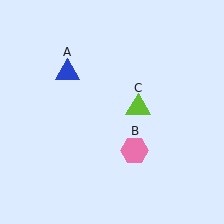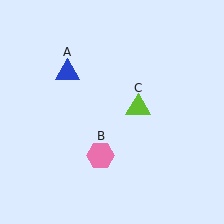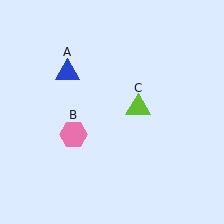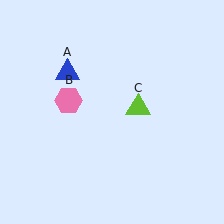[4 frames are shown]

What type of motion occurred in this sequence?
The pink hexagon (object B) rotated clockwise around the center of the scene.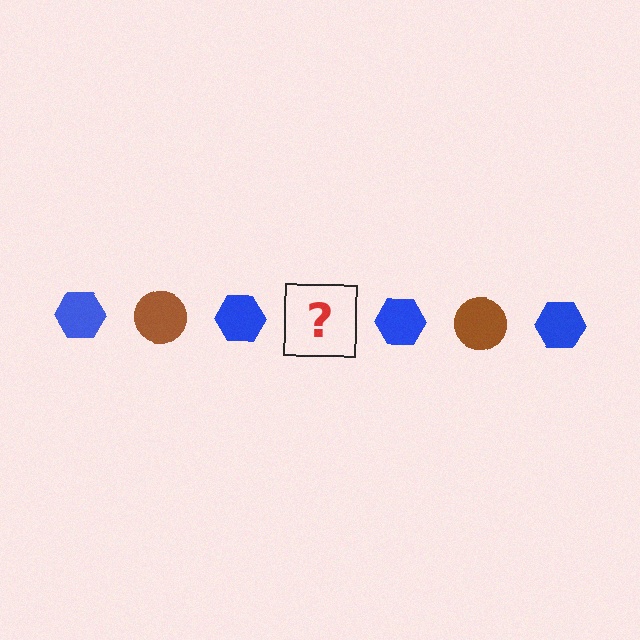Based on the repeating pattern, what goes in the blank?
The blank should be a brown circle.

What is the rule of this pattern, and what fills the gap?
The rule is that the pattern alternates between blue hexagon and brown circle. The gap should be filled with a brown circle.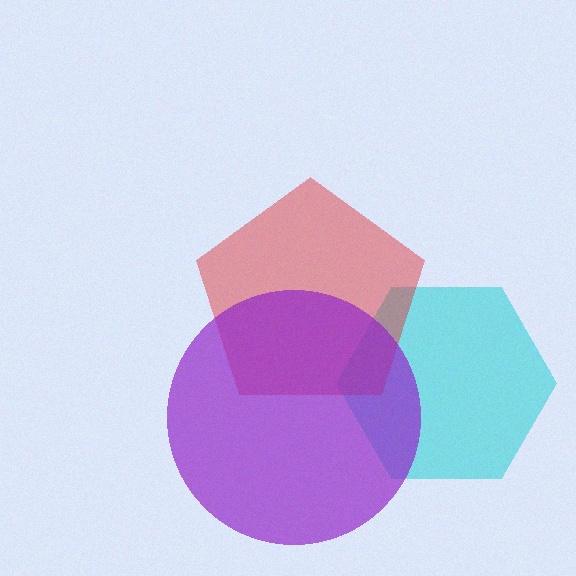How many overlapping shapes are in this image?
There are 3 overlapping shapes in the image.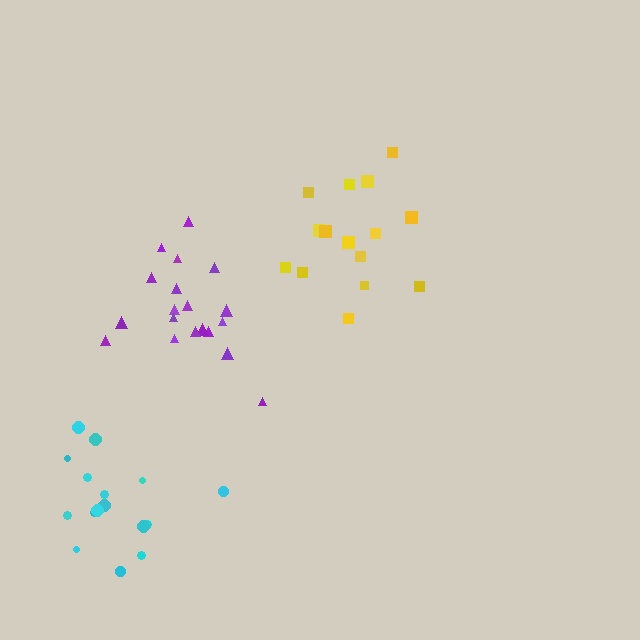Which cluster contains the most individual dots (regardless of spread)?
Purple (19).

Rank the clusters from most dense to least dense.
purple, yellow, cyan.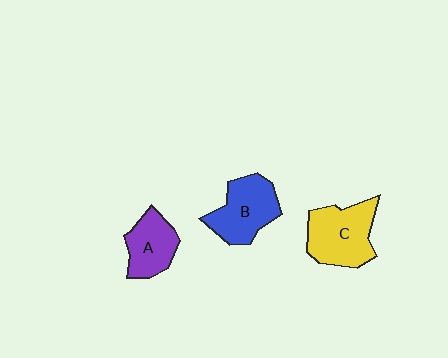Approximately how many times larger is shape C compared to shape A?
Approximately 1.4 times.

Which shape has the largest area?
Shape C (yellow).